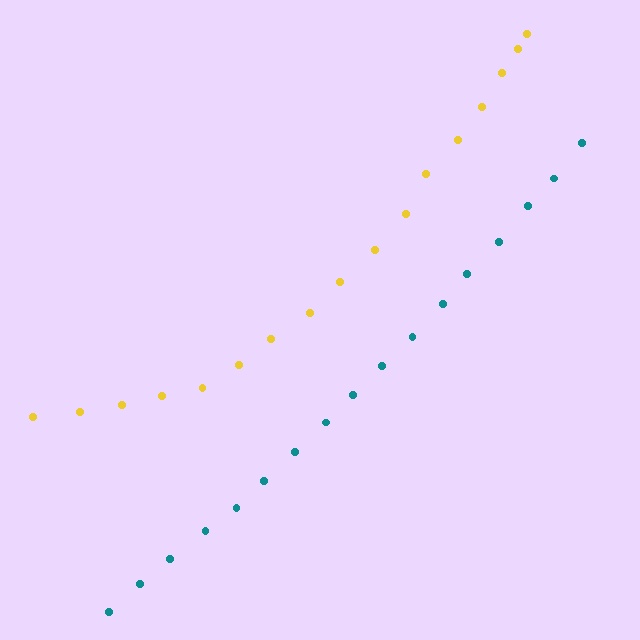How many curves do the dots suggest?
There are 2 distinct paths.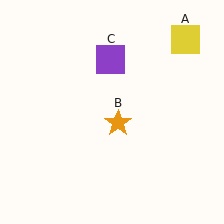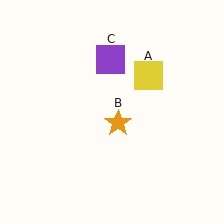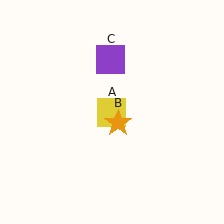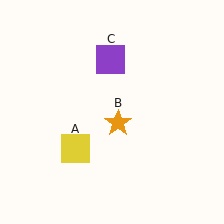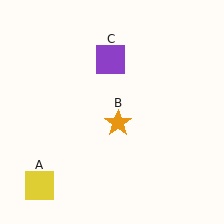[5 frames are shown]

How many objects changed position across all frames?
1 object changed position: yellow square (object A).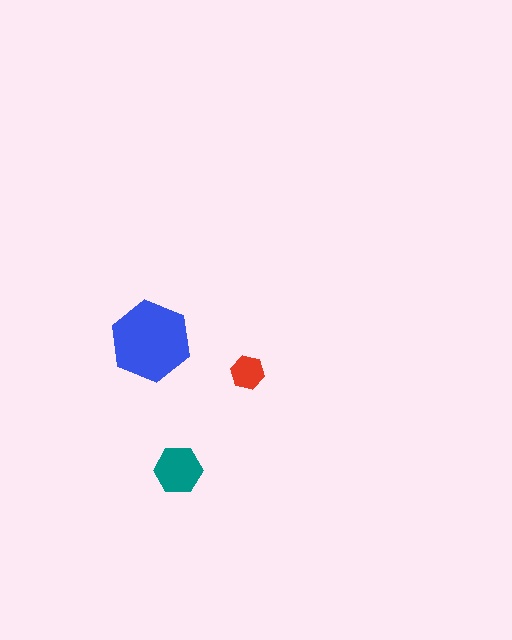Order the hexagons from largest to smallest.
the blue one, the teal one, the red one.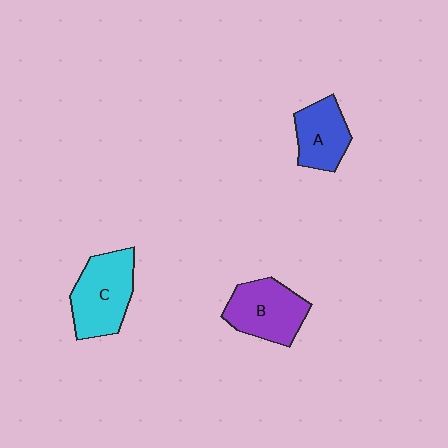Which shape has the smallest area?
Shape A (blue).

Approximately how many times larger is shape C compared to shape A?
Approximately 1.4 times.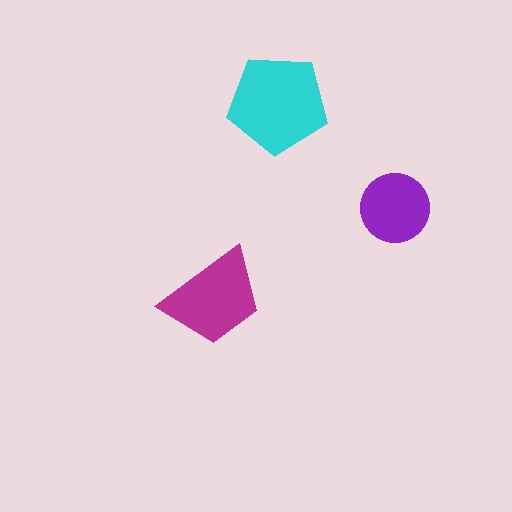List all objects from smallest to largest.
The purple circle, the magenta trapezoid, the cyan pentagon.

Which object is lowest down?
The magenta trapezoid is bottommost.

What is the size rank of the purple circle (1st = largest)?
3rd.